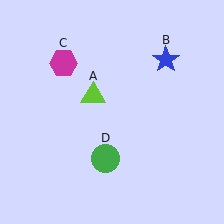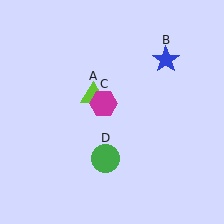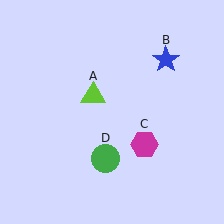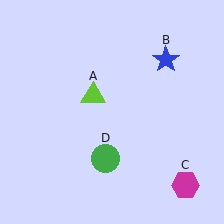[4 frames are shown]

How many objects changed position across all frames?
1 object changed position: magenta hexagon (object C).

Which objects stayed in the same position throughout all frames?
Lime triangle (object A) and blue star (object B) and green circle (object D) remained stationary.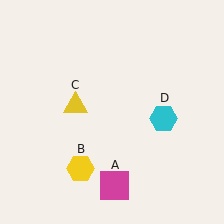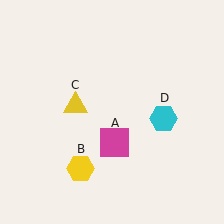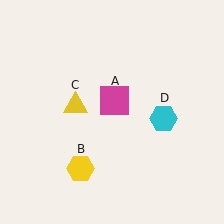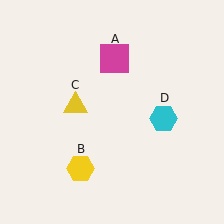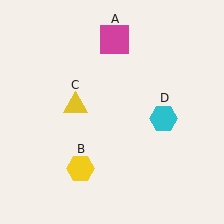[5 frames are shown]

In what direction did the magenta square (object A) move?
The magenta square (object A) moved up.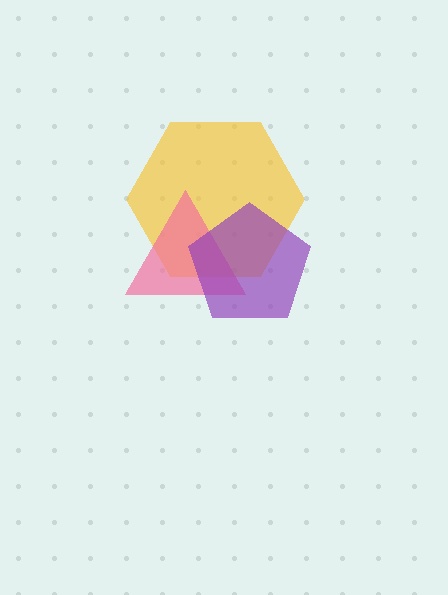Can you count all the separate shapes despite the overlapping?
Yes, there are 3 separate shapes.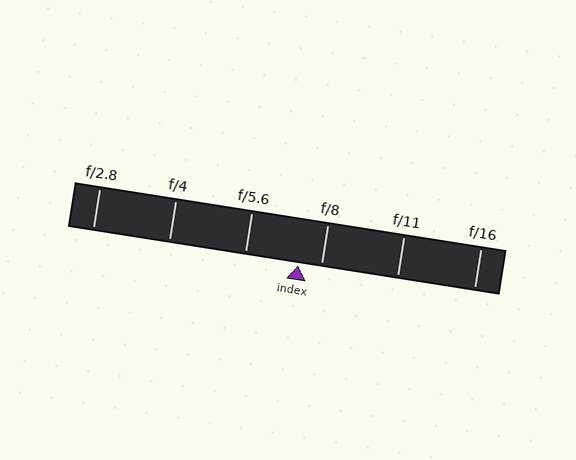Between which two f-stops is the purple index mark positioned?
The index mark is between f/5.6 and f/8.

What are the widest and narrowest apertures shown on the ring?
The widest aperture shown is f/2.8 and the narrowest is f/16.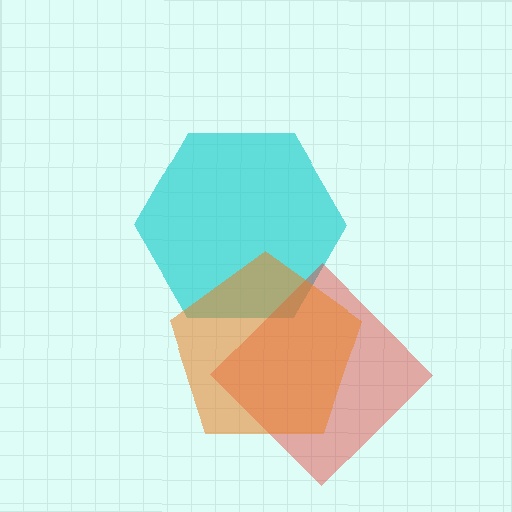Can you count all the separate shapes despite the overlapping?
Yes, there are 3 separate shapes.